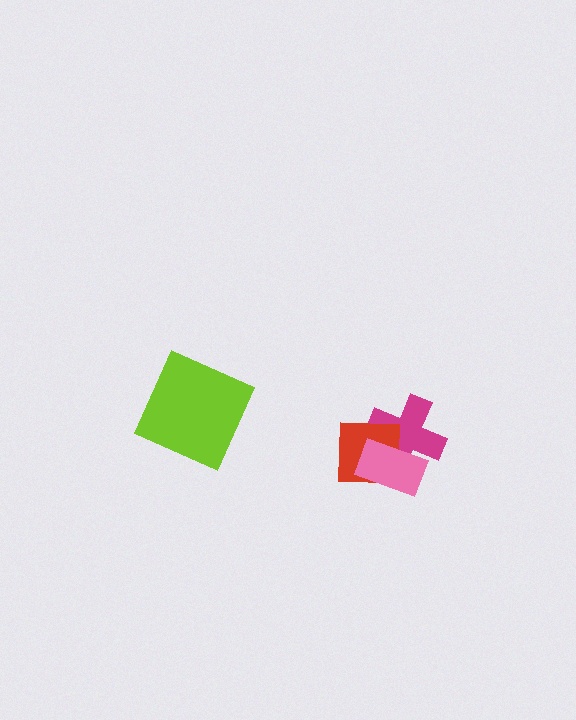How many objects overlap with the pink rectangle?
2 objects overlap with the pink rectangle.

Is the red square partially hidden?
Yes, it is partially covered by another shape.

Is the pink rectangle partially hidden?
No, no other shape covers it.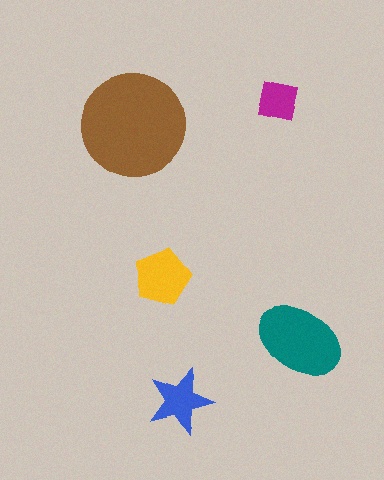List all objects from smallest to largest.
The magenta square, the blue star, the yellow pentagon, the teal ellipse, the brown circle.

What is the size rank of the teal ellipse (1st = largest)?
2nd.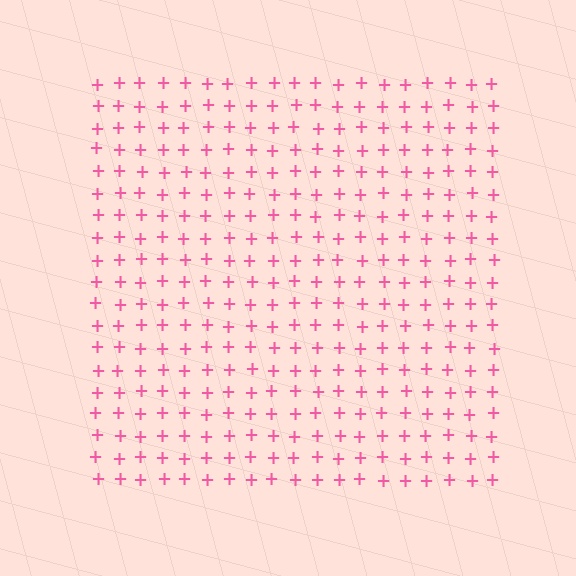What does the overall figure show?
The overall figure shows a square.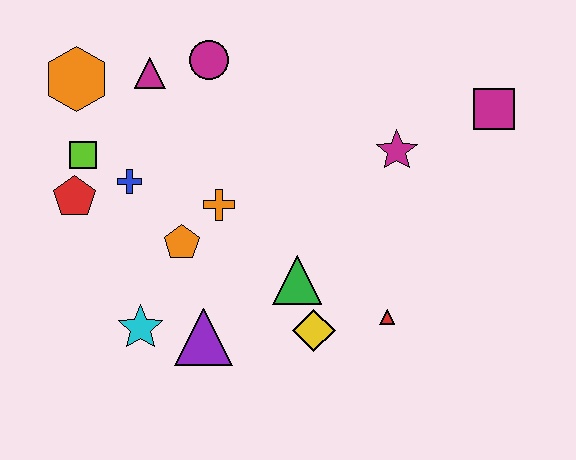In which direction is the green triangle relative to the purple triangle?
The green triangle is to the right of the purple triangle.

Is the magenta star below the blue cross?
No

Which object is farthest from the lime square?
The magenta square is farthest from the lime square.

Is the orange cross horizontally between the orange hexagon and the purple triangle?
No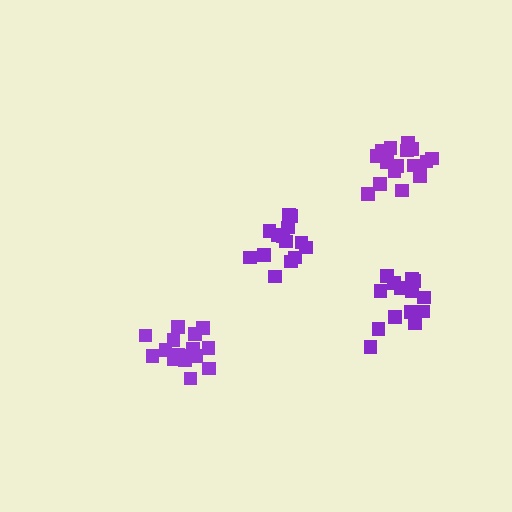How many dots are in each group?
Group 1: 14 dots, Group 2: 16 dots, Group 3: 14 dots, Group 4: 17 dots (61 total).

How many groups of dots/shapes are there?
There are 4 groups.